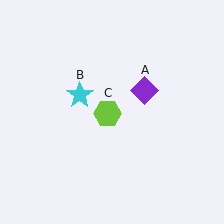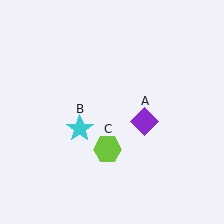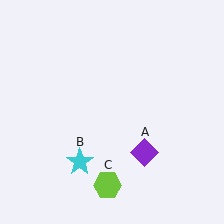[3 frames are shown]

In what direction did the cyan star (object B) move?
The cyan star (object B) moved down.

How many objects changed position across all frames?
3 objects changed position: purple diamond (object A), cyan star (object B), lime hexagon (object C).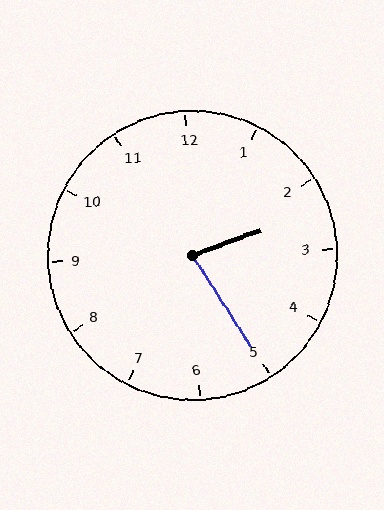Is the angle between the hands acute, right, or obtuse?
It is acute.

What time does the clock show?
2:25.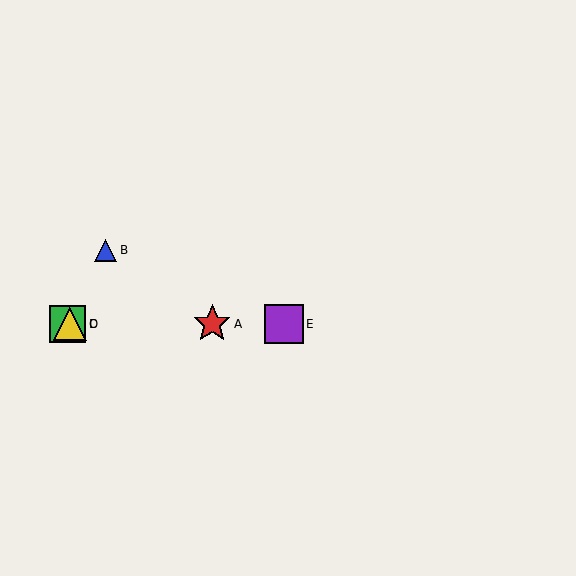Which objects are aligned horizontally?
Objects A, C, D, E are aligned horizontally.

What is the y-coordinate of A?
Object A is at y≈324.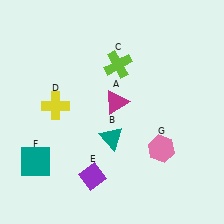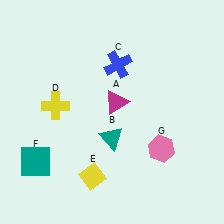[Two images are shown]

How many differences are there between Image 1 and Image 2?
There are 2 differences between the two images.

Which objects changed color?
C changed from lime to blue. E changed from purple to yellow.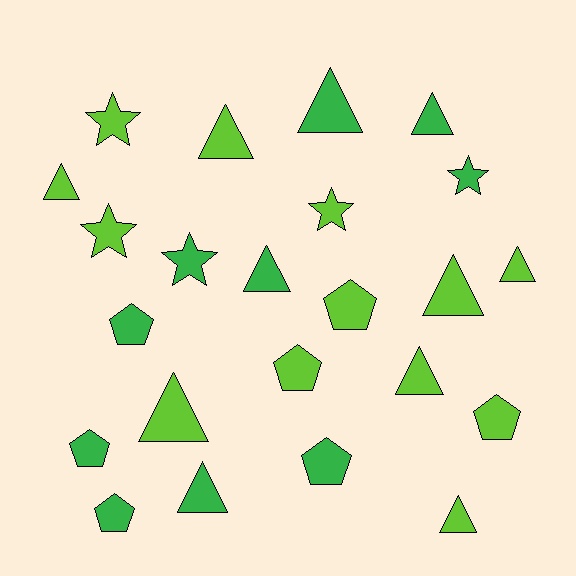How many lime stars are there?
There are 3 lime stars.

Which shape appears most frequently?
Triangle, with 11 objects.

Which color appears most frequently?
Lime, with 13 objects.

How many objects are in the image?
There are 23 objects.